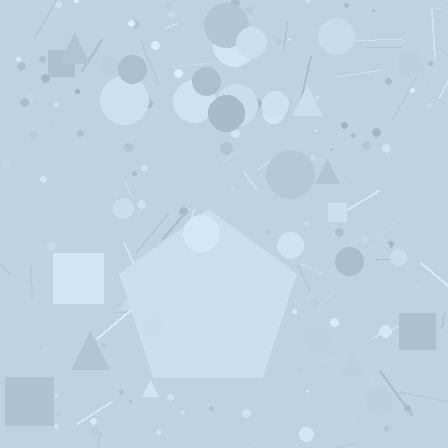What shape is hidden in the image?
A pentagon is hidden in the image.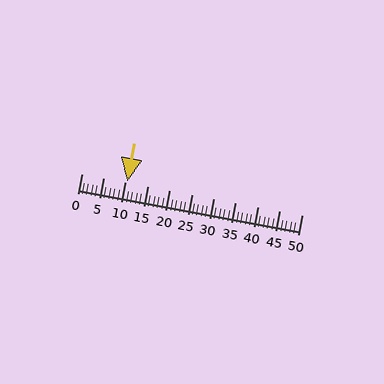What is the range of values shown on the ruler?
The ruler shows values from 0 to 50.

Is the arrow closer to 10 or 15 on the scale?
The arrow is closer to 10.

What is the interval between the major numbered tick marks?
The major tick marks are spaced 5 units apart.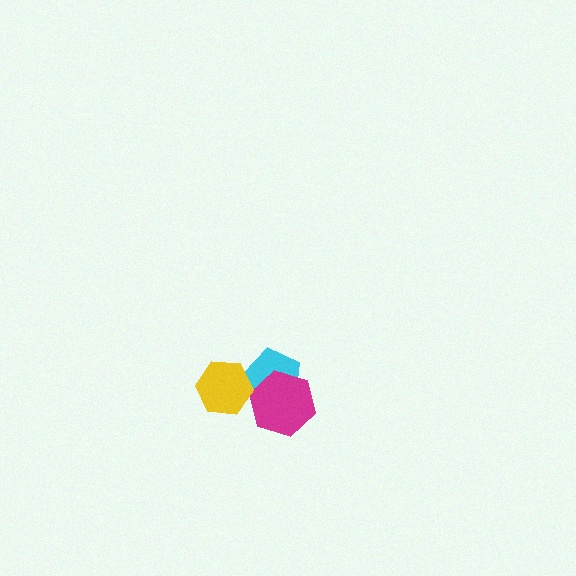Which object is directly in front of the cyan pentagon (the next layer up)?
The magenta hexagon is directly in front of the cyan pentagon.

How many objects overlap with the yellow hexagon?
1 object overlaps with the yellow hexagon.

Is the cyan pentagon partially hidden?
Yes, it is partially covered by another shape.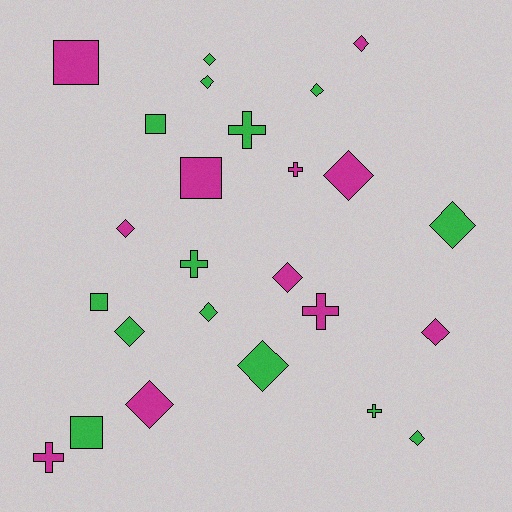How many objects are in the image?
There are 25 objects.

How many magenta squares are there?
There are 2 magenta squares.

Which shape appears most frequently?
Diamond, with 14 objects.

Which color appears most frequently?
Green, with 14 objects.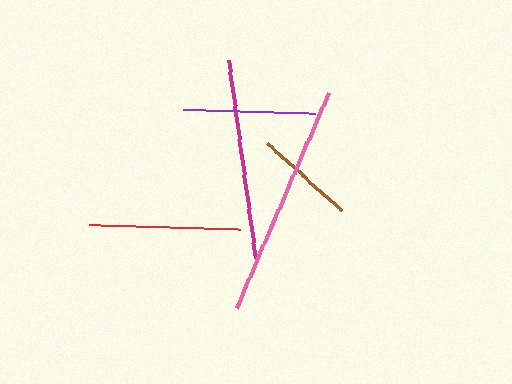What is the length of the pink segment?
The pink segment is approximately 235 pixels long.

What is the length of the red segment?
The red segment is approximately 151 pixels long.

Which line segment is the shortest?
The brown line is the shortest at approximately 99 pixels.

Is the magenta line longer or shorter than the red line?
The magenta line is longer than the red line.